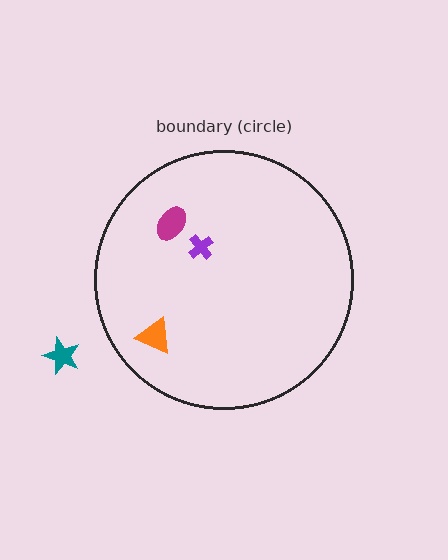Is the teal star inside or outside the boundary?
Outside.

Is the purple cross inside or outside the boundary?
Inside.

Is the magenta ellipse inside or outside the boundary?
Inside.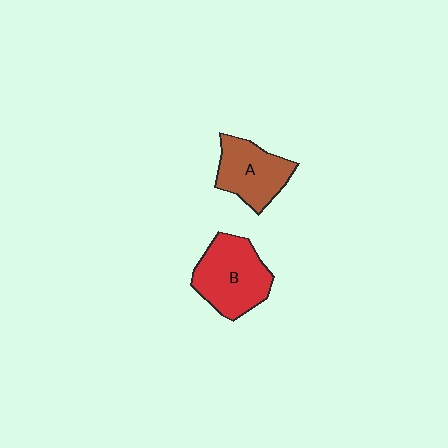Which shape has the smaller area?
Shape A (brown).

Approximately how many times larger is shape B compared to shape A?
Approximately 1.2 times.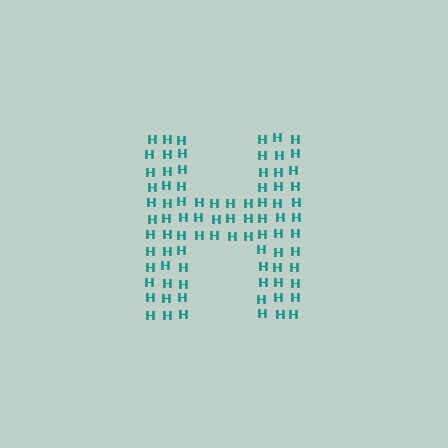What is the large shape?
The large shape is the letter H.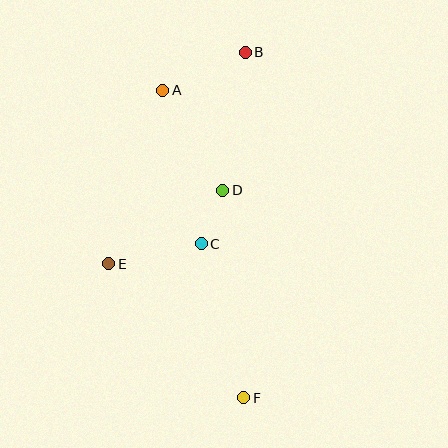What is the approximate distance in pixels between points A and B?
The distance between A and B is approximately 91 pixels.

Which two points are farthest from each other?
Points B and F are farthest from each other.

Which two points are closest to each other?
Points C and D are closest to each other.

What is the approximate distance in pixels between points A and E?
The distance between A and E is approximately 182 pixels.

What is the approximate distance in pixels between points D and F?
The distance between D and F is approximately 208 pixels.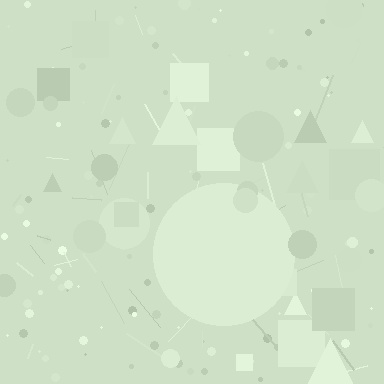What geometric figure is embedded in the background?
A circle is embedded in the background.